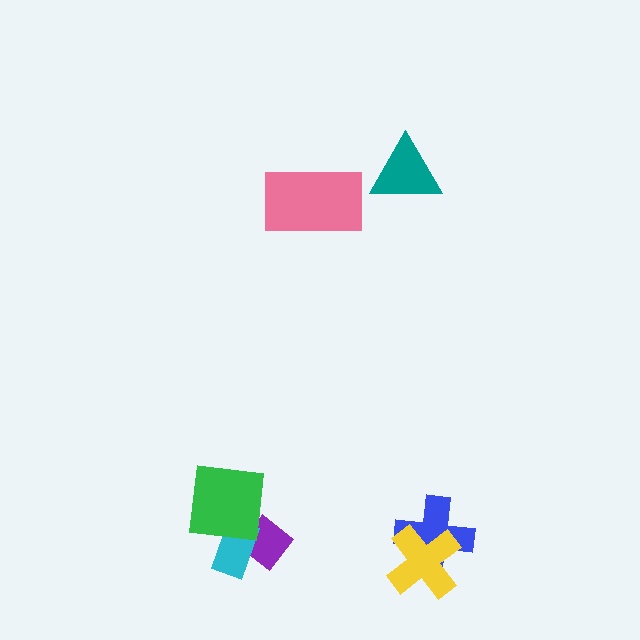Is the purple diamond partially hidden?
Yes, it is partially covered by another shape.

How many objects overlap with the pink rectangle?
0 objects overlap with the pink rectangle.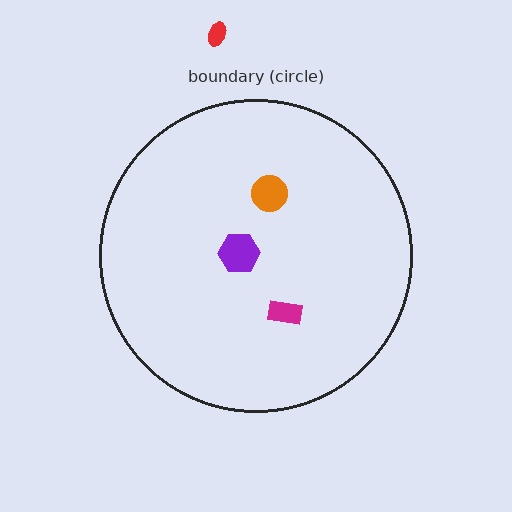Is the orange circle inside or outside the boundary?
Inside.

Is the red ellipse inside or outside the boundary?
Outside.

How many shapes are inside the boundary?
3 inside, 1 outside.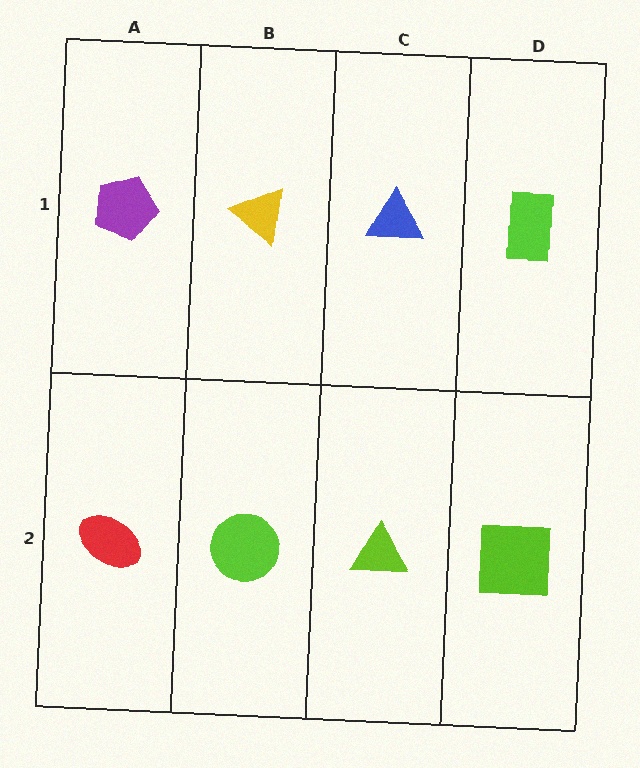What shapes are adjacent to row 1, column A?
A red ellipse (row 2, column A), a yellow triangle (row 1, column B).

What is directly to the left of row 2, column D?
A lime triangle.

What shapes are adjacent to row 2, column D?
A lime rectangle (row 1, column D), a lime triangle (row 2, column C).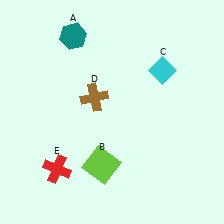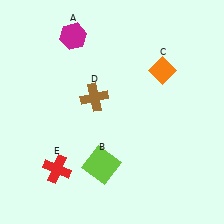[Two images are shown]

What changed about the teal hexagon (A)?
In Image 1, A is teal. In Image 2, it changed to magenta.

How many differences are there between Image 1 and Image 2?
There are 2 differences between the two images.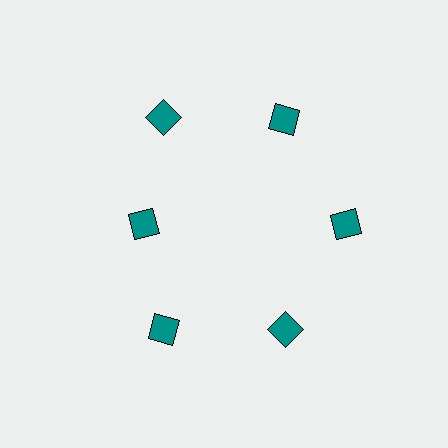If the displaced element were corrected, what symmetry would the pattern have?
It would have 6-fold rotational symmetry — the pattern would map onto itself every 60 degrees.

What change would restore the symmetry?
The symmetry would be restored by moving it outward, back onto the ring so that all 6 diamonds sit at equal angles and equal distance from the center.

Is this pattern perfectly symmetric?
No. The 6 teal diamonds are arranged in a ring, but one element near the 9 o'clock position is pulled inward toward the center, breaking the 6-fold rotational symmetry.